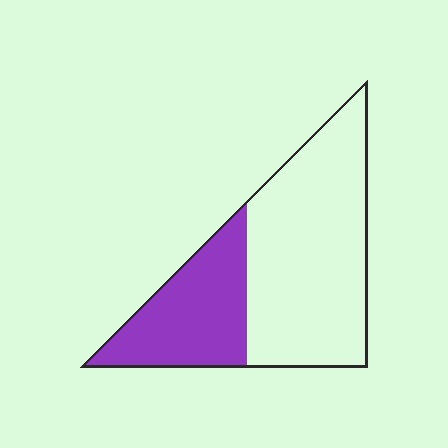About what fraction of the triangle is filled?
About one third (1/3).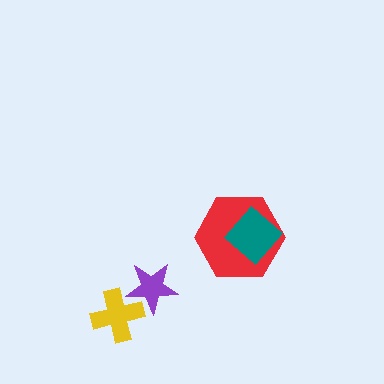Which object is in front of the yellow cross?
The purple star is in front of the yellow cross.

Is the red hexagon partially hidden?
Yes, it is partially covered by another shape.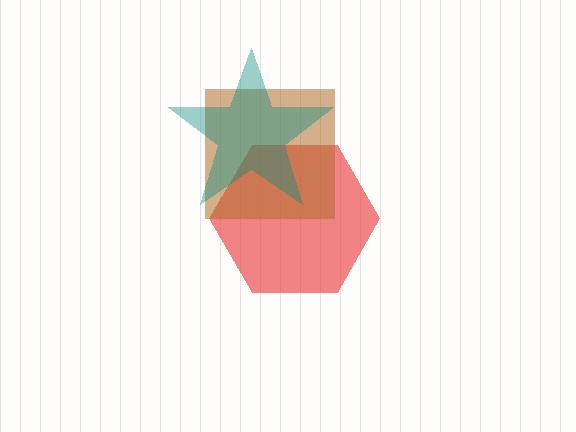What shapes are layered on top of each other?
The layered shapes are: a red hexagon, a brown square, a teal star.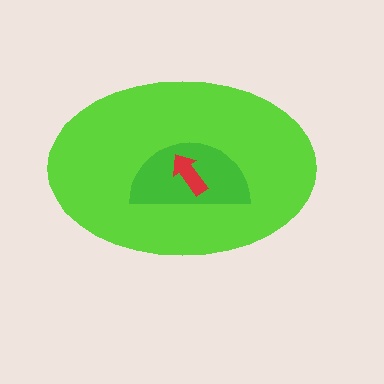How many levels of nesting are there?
3.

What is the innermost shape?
The red arrow.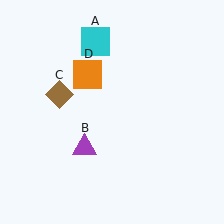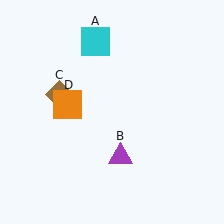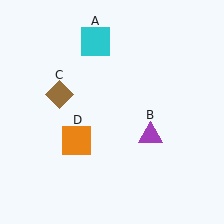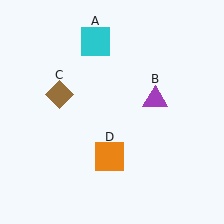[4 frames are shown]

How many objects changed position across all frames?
2 objects changed position: purple triangle (object B), orange square (object D).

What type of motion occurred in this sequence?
The purple triangle (object B), orange square (object D) rotated counterclockwise around the center of the scene.